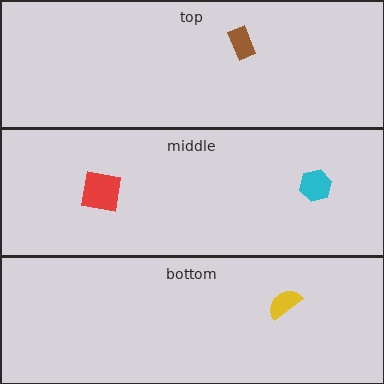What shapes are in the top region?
The brown rectangle.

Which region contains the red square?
The middle region.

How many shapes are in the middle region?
2.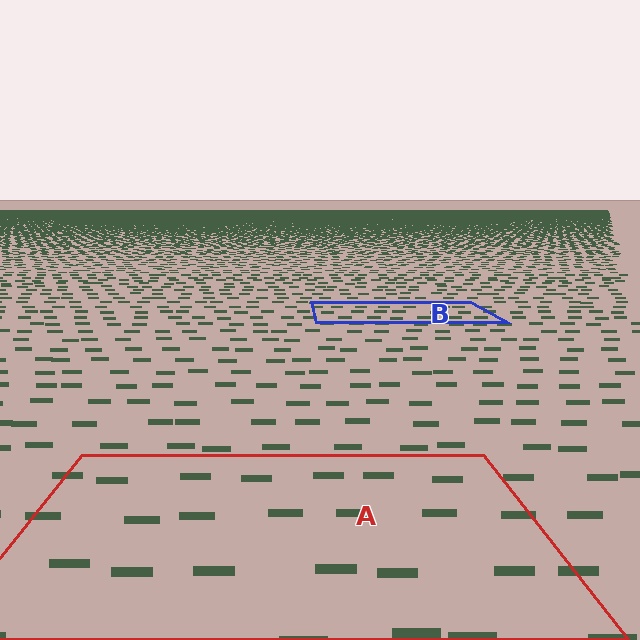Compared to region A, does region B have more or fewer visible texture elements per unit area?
Region B has more texture elements per unit area — they are packed more densely because it is farther away.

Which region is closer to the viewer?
Region A is closer. The texture elements there are larger and more spread out.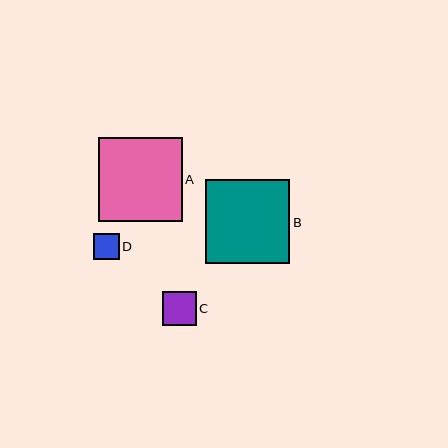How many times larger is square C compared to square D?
Square C is approximately 1.3 times the size of square D.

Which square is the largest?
Square B is the largest with a size of approximately 84 pixels.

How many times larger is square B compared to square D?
Square B is approximately 3.2 times the size of square D.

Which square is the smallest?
Square D is the smallest with a size of approximately 26 pixels.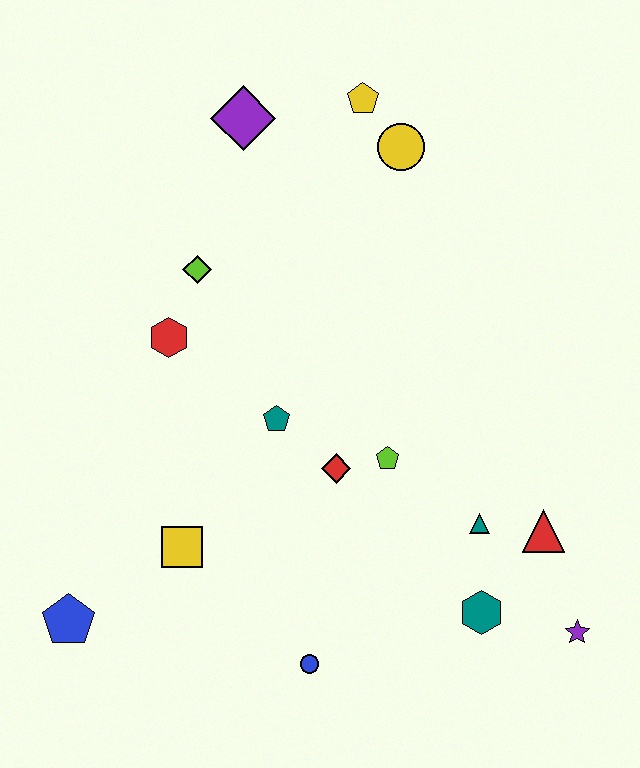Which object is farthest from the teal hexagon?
The purple diamond is farthest from the teal hexagon.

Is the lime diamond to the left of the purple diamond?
Yes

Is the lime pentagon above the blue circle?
Yes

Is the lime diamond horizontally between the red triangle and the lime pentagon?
No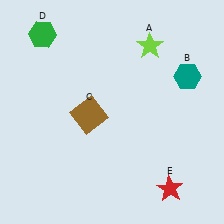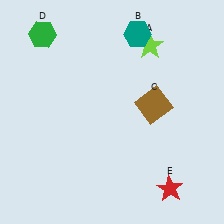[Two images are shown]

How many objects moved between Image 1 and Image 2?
2 objects moved between the two images.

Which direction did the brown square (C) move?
The brown square (C) moved right.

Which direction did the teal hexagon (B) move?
The teal hexagon (B) moved left.